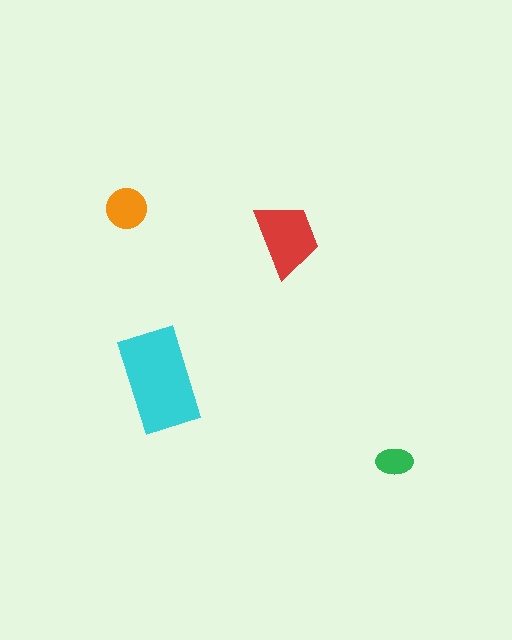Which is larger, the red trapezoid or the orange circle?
The red trapezoid.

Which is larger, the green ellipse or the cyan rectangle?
The cyan rectangle.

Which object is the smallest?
The green ellipse.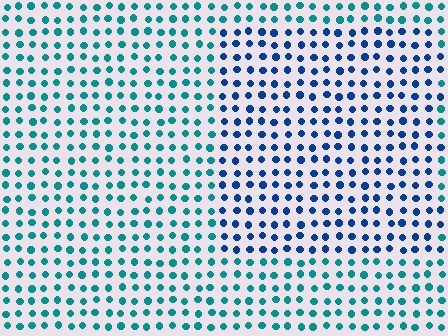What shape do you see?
I see a rectangle.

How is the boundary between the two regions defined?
The boundary is defined purely by a slight shift in hue (about 37 degrees). Spacing, size, and orientation are identical on both sides.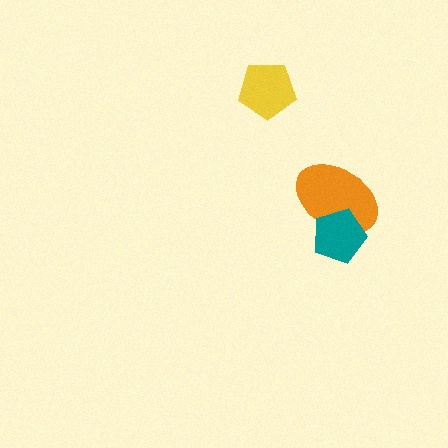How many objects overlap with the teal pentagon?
1 object overlaps with the teal pentagon.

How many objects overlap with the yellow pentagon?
0 objects overlap with the yellow pentagon.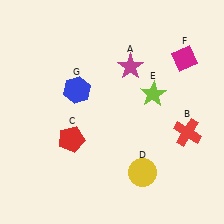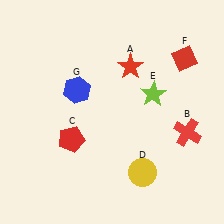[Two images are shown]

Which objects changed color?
A changed from magenta to red. F changed from magenta to red.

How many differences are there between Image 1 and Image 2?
There are 2 differences between the two images.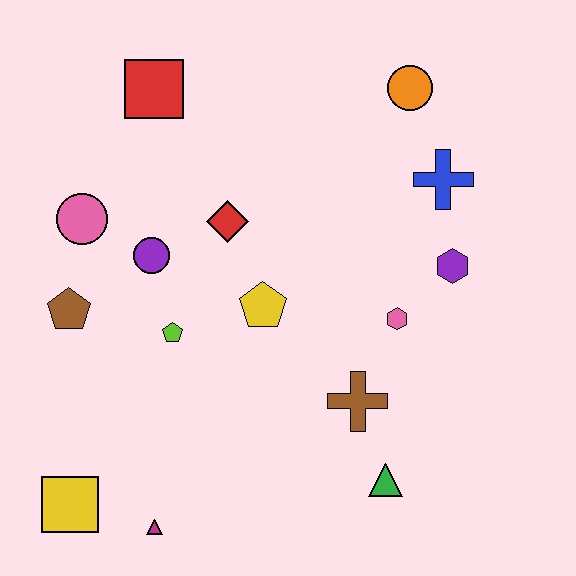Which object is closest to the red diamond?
The purple circle is closest to the red diamond.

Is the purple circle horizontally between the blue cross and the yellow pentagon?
No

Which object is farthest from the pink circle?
The green triangle is farthest from the pink circle.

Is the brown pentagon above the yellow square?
Yes